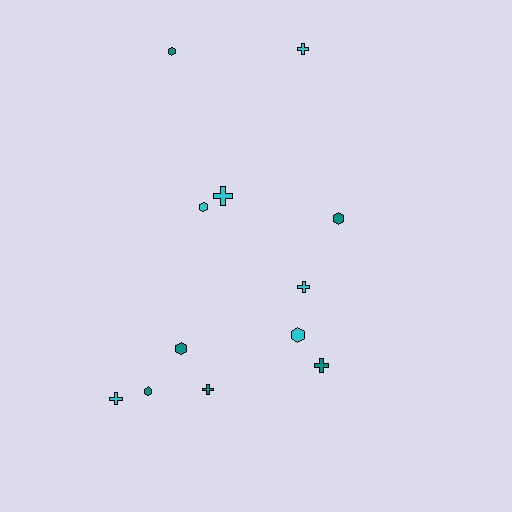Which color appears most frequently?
Teal, with 6 objects.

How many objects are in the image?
There are 12 objects.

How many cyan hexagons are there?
There are 2 cyan hexagons.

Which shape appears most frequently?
Hexagon, with 6 objects.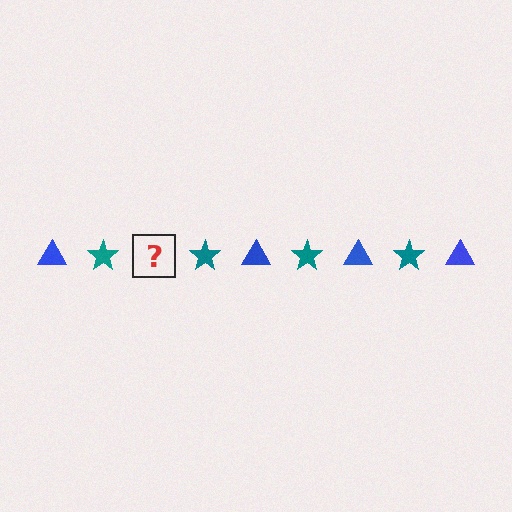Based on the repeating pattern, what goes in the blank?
The blank should be a blue triangle.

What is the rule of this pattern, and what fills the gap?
The rule is that the pattern alternates between blue triangle and teal star. The gap should be filled with a blue triangle.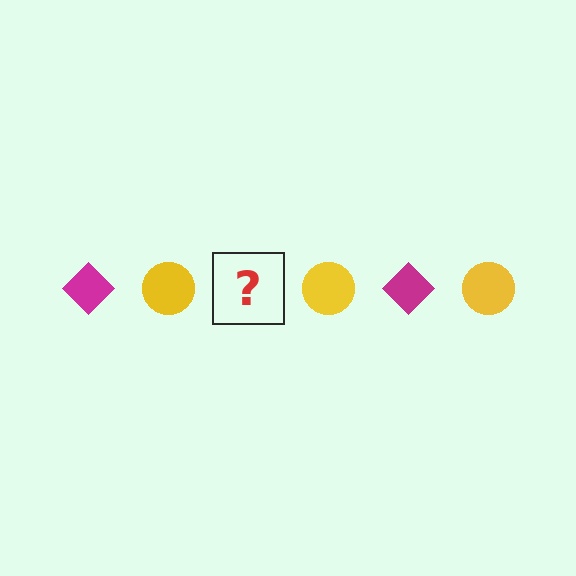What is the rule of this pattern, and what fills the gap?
The rule is that the pattern alternates between magenta diamond and yellow circle. The gap should be filled with a magenta diamond.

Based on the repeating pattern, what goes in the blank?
The blank should be a magenta diamond.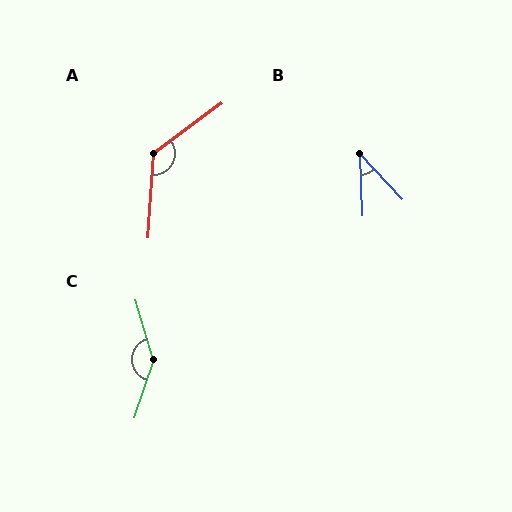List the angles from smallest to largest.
B (41°), A (131°), C (145°).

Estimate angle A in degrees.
Approximately 131 degrees.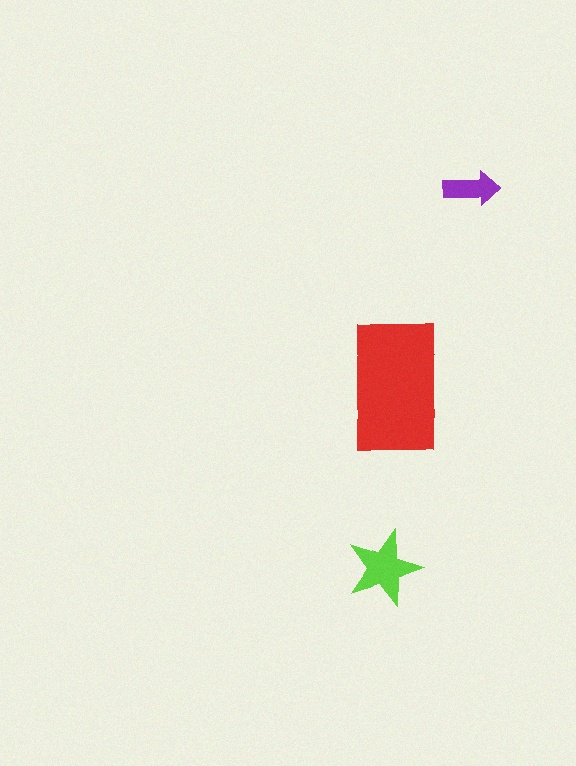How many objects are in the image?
There are 3 objects in the image.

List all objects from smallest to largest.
The purple arrow, the lime star, the red rectangle.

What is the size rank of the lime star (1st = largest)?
2nd.